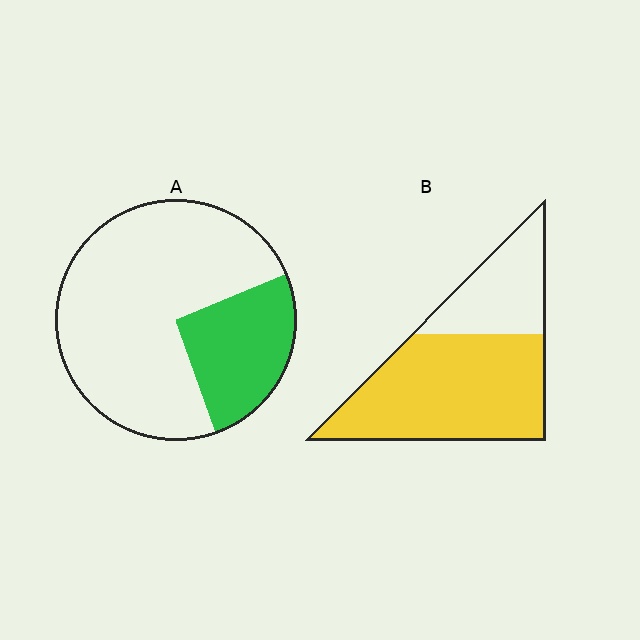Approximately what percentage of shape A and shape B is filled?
A is approximately 25% and B is approximately 70%.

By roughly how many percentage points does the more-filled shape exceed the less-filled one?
By roughly 45 percentage points (B over A).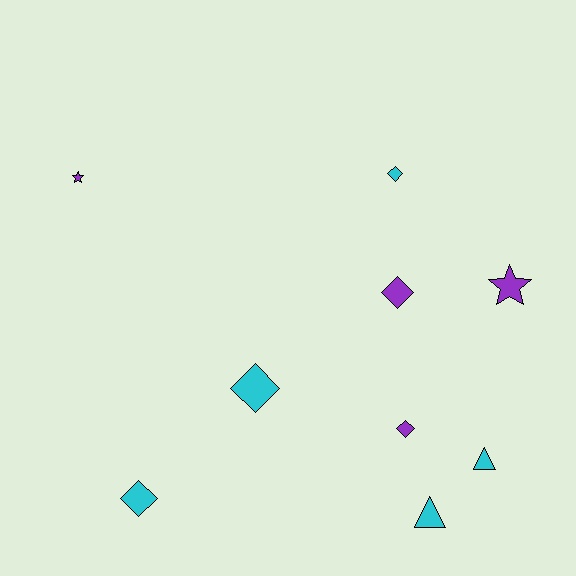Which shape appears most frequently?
Diamond, with 5 objects.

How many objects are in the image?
There are 9 objects.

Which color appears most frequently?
Cyan, with 5 objects.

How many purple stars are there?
There are 2 purple stars.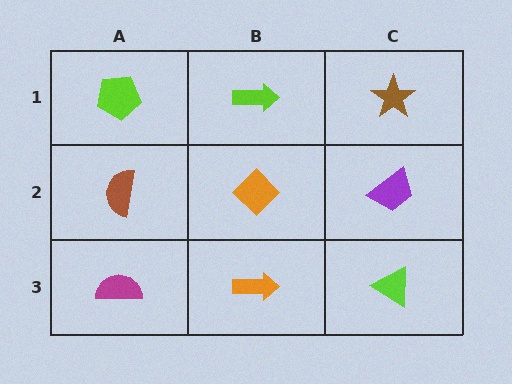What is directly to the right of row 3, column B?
A lime triangle.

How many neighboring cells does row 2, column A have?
3.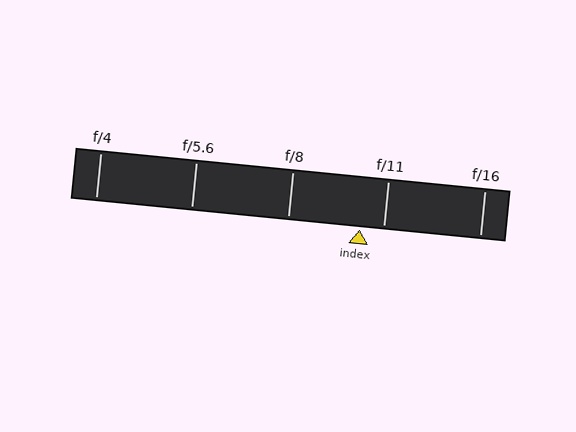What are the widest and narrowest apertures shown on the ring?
The widest aperture shown is f/4 and the narrowest is f/16.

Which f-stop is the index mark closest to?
The index mark is closest to f/11.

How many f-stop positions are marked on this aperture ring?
There are 5 f-stop positions marked.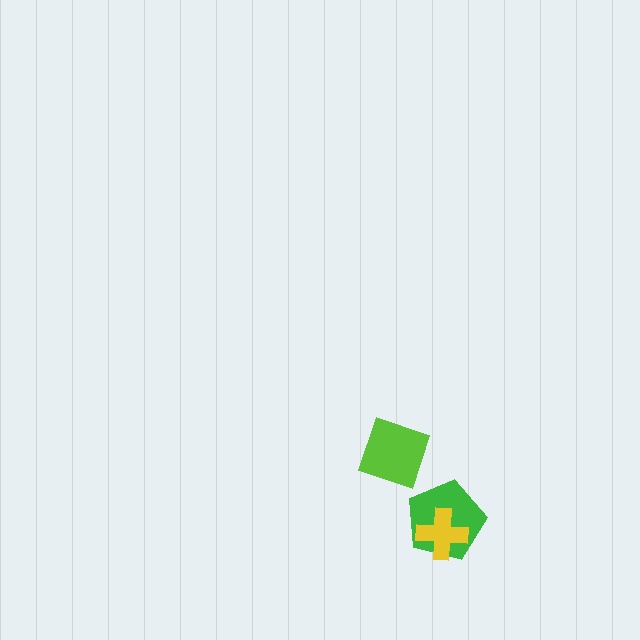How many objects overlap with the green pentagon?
1 object overlaps with the green pentagon.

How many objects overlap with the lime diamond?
0 objects overlap with the lime diamond.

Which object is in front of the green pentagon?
The yellow cross is in front of the green pentagon.